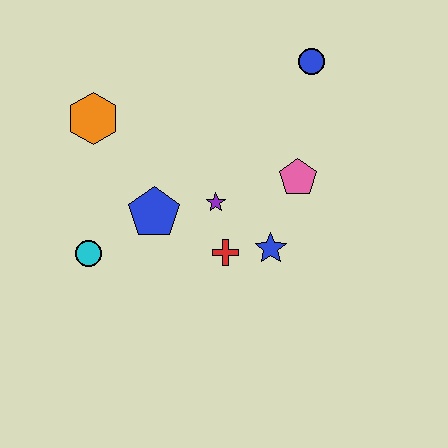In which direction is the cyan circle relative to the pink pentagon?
The cyan circle is to the left of the pink pentagon.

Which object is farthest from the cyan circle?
The blue circle is farthest from the cyan circle.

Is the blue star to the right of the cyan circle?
Yes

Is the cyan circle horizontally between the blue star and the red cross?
No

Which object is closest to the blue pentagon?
The purple star is closest to the blue pentagon.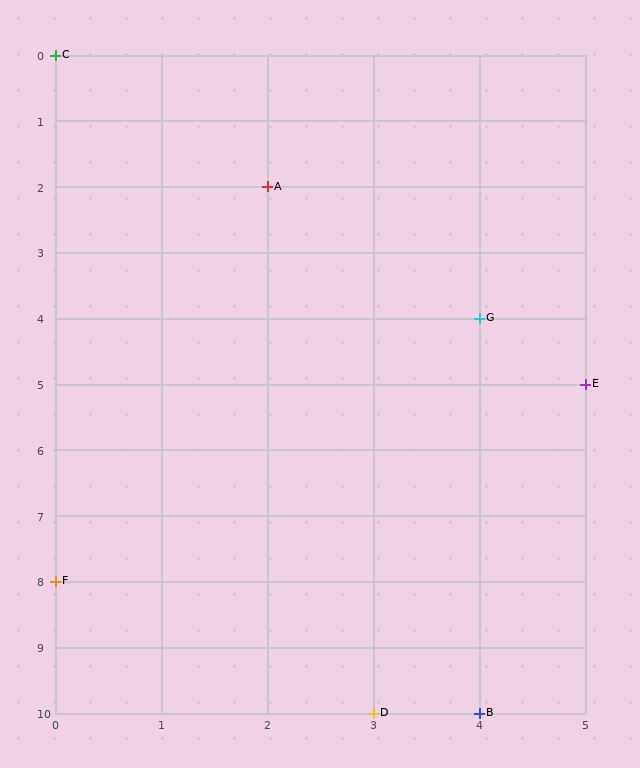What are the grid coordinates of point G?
Point G is at grid coordinates (4, 4).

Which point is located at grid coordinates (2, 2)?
Point A is at (2, 2).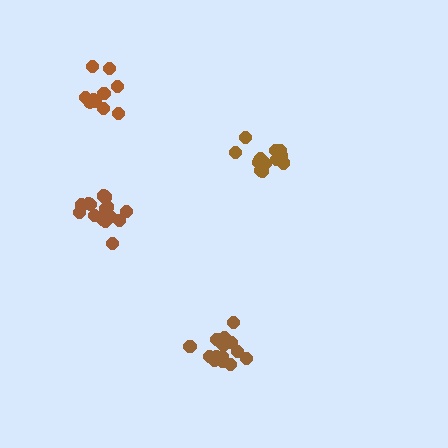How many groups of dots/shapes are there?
There are 4 groups.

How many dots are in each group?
Group 1: 17 dots, Group 2: 15 dots, Group 3: 15 dots, Group 4: 11 dots (58 total).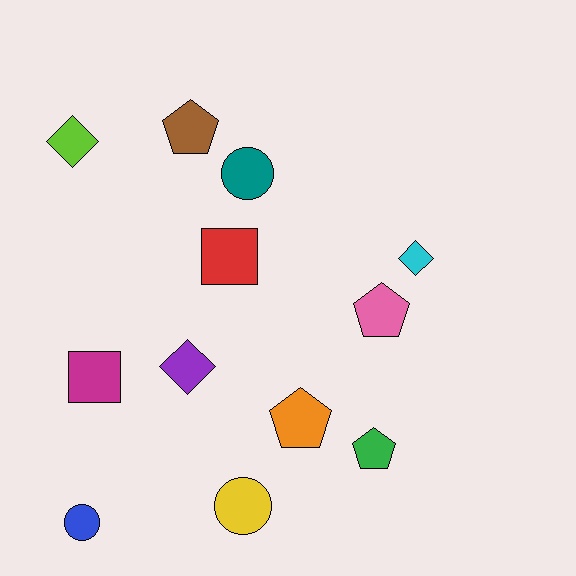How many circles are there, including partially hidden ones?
There are 3 circles.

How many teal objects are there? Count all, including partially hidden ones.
There is 1 teal object.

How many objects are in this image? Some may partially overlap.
There are 12 objects.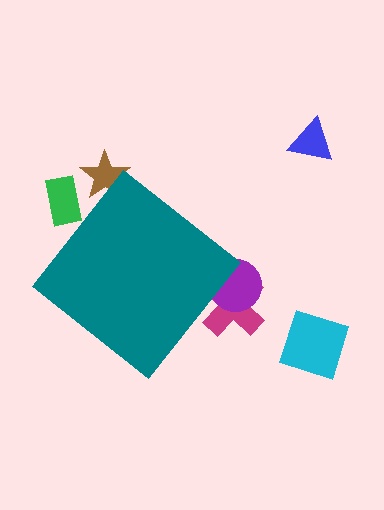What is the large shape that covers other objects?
A teal diamond.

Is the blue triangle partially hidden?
No, the blue triangle is fully visible.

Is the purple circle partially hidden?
Yes, the purple circle is partially hidden behind the teal diamond.